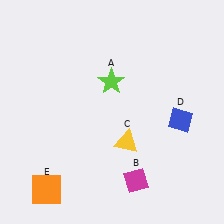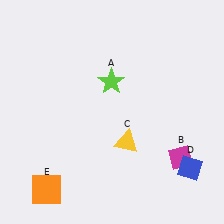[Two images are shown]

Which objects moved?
The objects that moved are: the magenta diamond (B), the blue diamond (D).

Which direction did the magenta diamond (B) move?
The magenta diamond (B) moved right.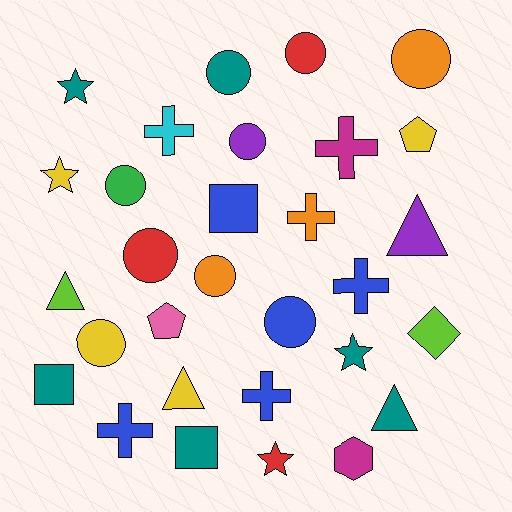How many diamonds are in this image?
There is 1 diamond.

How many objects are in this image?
There are 30 objects.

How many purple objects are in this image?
There are 2 purple objects.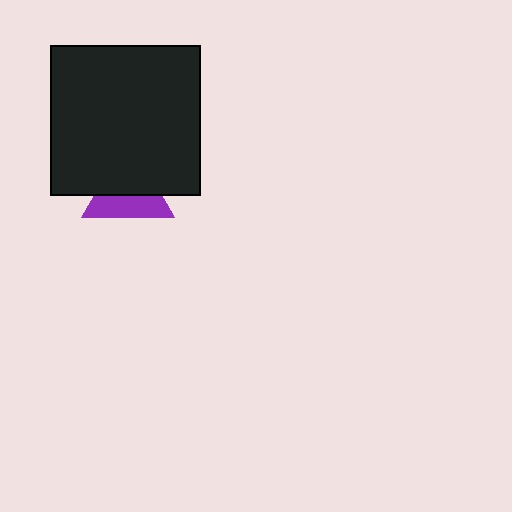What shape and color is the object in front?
The object in front is a black square.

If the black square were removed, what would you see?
You would see the complete purple triangle.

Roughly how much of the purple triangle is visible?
About half of it is visible (roughly 47%).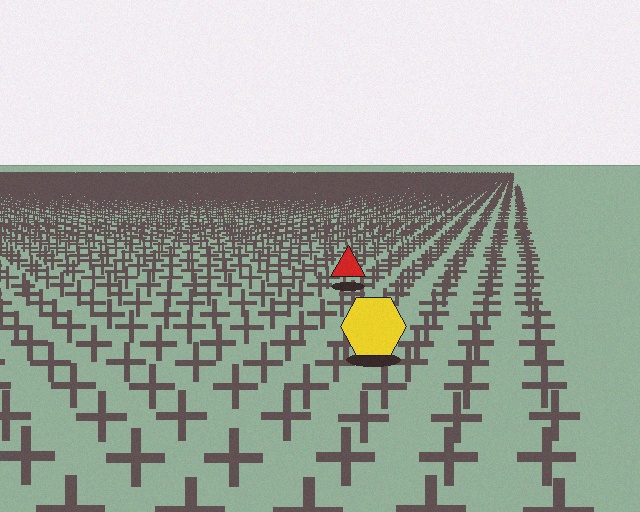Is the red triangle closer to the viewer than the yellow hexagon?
No. The yellow hexagon is closer — you can tell from the texture gradient: the ground texture is coarser near it.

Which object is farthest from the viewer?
The red triangle is farthest from the viewer. It appears smaller and the ground texture around it is denser.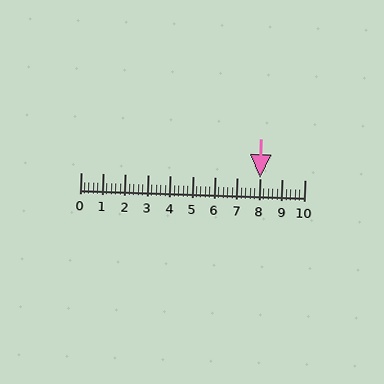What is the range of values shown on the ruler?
The ruler shows values from 0 to 10.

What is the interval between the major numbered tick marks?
The major tick marks are spaced 1 units apart.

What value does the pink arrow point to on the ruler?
The pink arrow points to approximately 8.0.